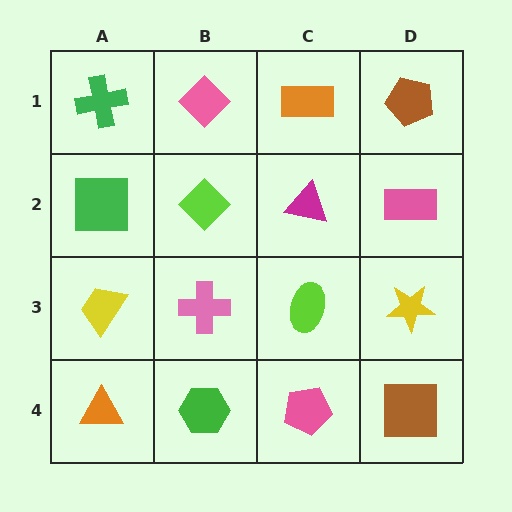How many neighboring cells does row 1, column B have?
3.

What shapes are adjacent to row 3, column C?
A magenta triangle (row 2, column C), a pink pentagon (row 4, column C), a pink cross (row 3, column B), a yellow star (row 3, column D).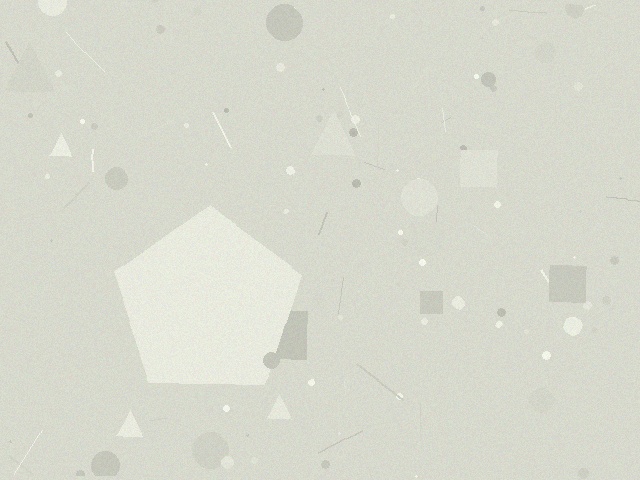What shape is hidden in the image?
A pentagon is hidden in the image.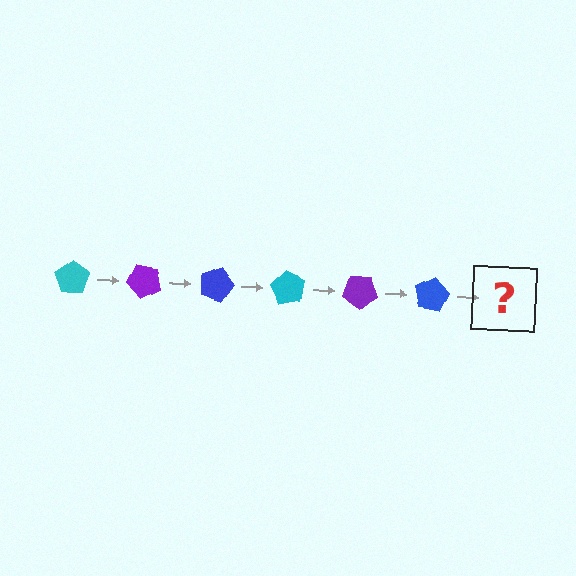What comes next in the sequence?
The next element should be a cyan pentagon, rotated 270 degrees from the start.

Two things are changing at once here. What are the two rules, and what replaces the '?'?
The two rules are that it rotates 45 degrees each step and the color cycles through cyan, purple, and blue. The '?' should be a cyan pentagon, rotated 270 degrees from the start.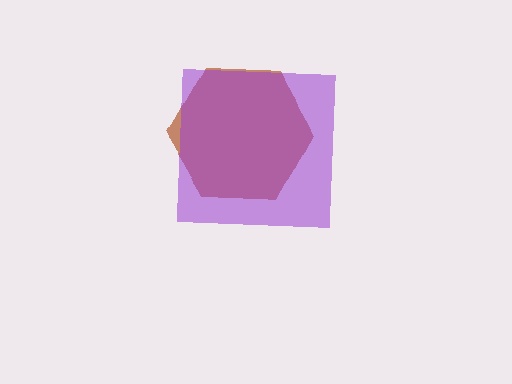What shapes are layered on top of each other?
The layered shapes are: a brown hexagon, a purple square.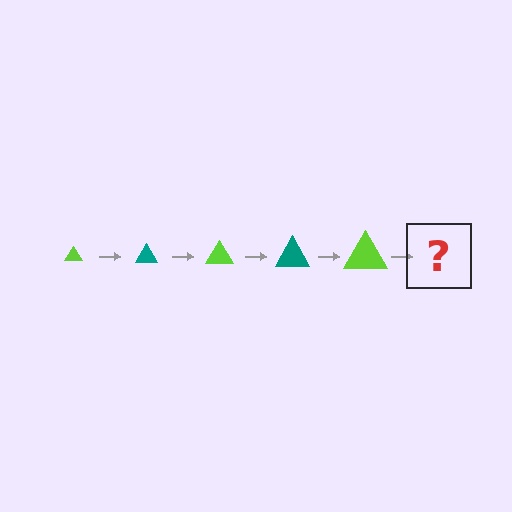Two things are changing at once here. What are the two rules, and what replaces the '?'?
The two rules are that the triangle grows larger each step and the color cycles through lime and teal. The '?' should be a teal triangle, larger than the previous one.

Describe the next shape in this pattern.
It should be a teal triangle, larger than the previous one.